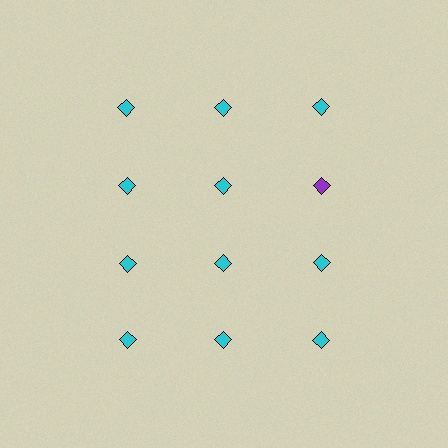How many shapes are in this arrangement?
There are 12 shapes arranged in a grid pattern.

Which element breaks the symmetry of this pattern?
The purple diamond in the second row, center column breaks the symmetry. All other shapes are cyan diamonds.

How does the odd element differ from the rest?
It has a different color: purple instead of cyan.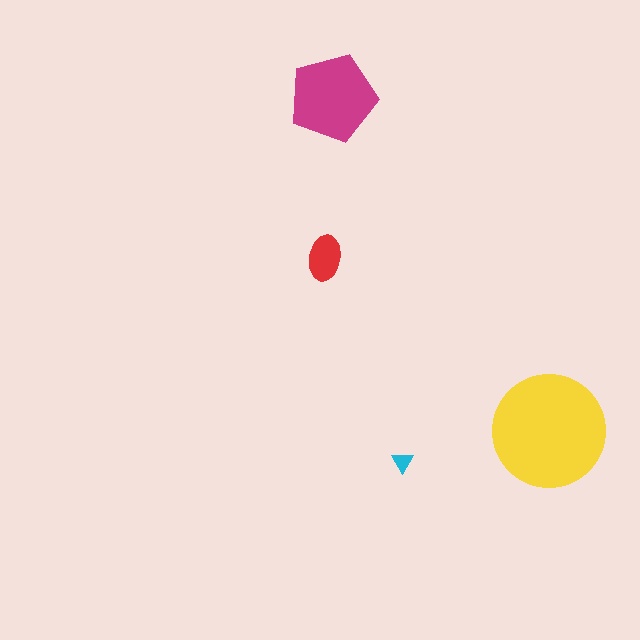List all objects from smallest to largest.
The cyan triangle, the red ellipse, the magenta pentagon, the yellow circle.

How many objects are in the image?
There are 4 objects in the image.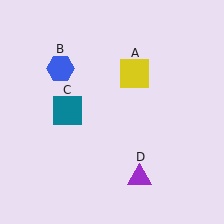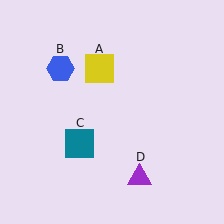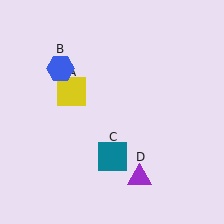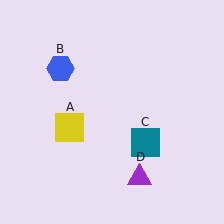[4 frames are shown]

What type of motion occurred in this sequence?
The yellow square (object A), teal square (object C) rotated counterclockwise around the center of the scene.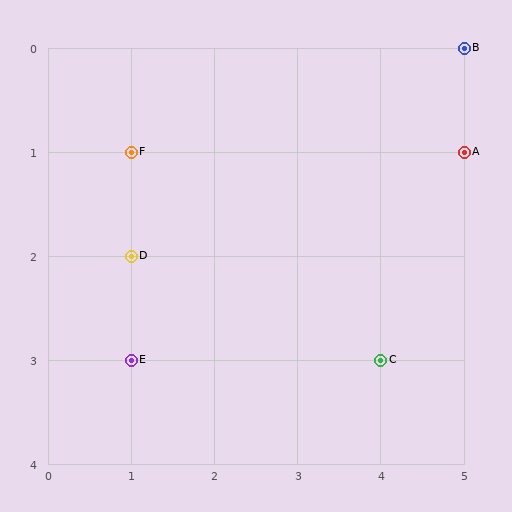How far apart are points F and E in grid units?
Points F and E are 2 rows apart.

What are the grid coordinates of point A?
Point A is at grid coordinates (5, 1).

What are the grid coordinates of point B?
Point B is at grid coordinates (5, 0).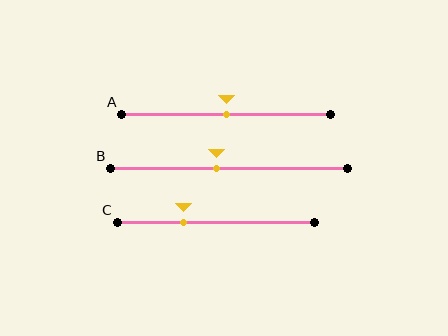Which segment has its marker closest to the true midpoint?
Segment A has its marker closest to the true midpoint.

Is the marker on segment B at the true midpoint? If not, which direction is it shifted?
No, the marker on segment B is shifted to the left by about 5% of the segment length.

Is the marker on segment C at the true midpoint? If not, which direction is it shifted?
No, the marker on segment C is shifted to the left by about 17% of the segment length.